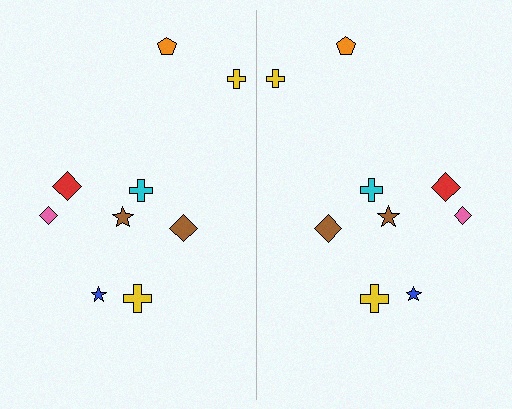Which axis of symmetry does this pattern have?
The pattern has a vertical axis of symmetry running through the center of the image.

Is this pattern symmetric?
Yes, this pattern has bilateral (reflection) symmetry.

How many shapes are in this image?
There are 18 shapes in this image.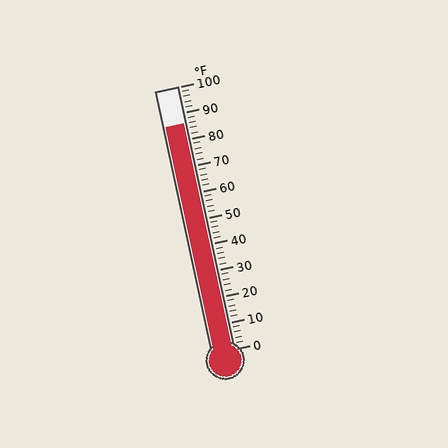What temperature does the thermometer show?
The thermometer shows approximately 86°F.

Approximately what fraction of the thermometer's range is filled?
The thermometer is filled to approximately 85% of its range.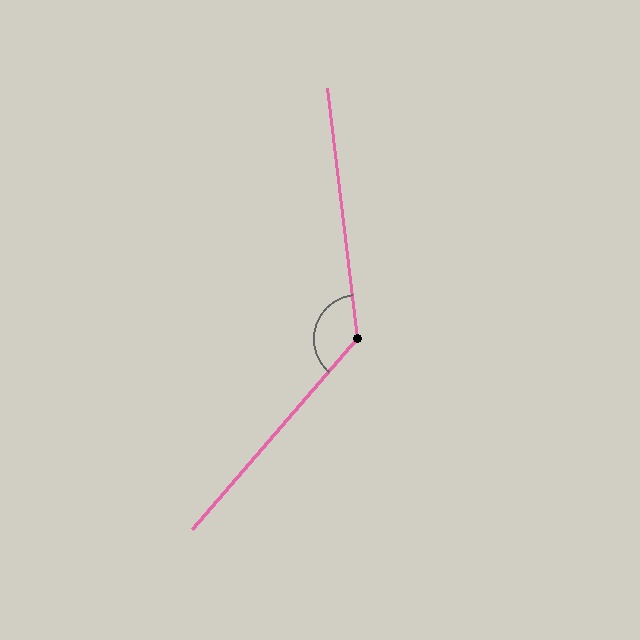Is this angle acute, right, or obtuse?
It is obtuse.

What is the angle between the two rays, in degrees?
Approximately 132 degrees.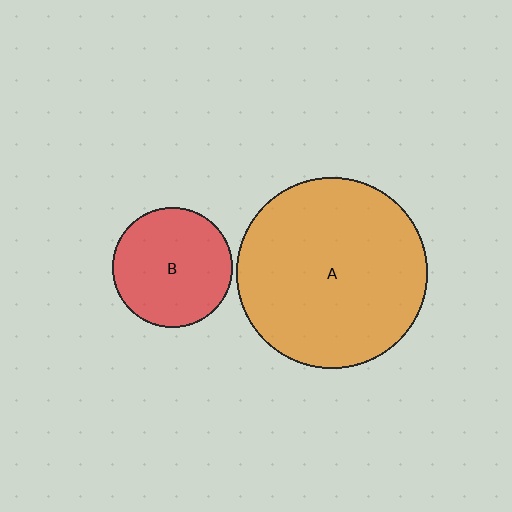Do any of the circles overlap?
No, none of the circles overlap.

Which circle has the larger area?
Circle A (orange).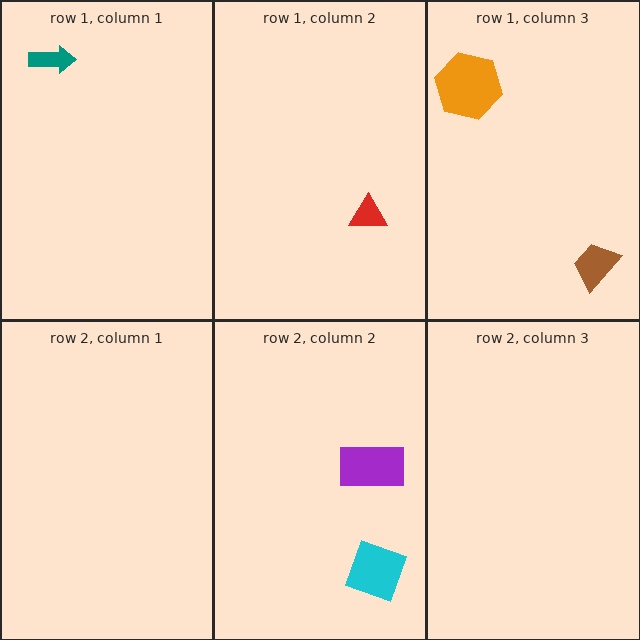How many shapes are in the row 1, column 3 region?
2.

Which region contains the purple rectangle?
The row 2, column 2 region.